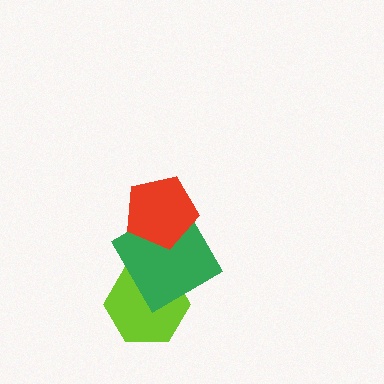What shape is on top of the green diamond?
The red pentagon is on top of the green diamond.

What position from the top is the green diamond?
The green diamond is 2nd from the top.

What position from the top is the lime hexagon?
The lime hexagon is 3rd from the top.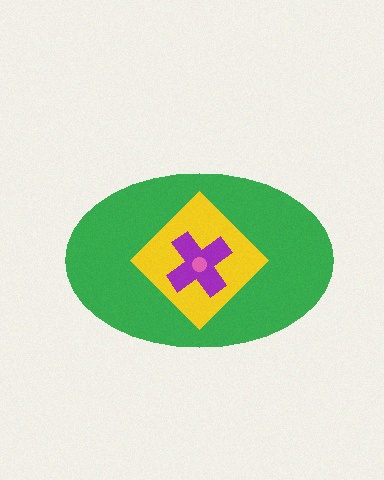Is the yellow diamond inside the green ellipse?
Yes.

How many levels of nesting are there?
4.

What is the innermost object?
The pink circle.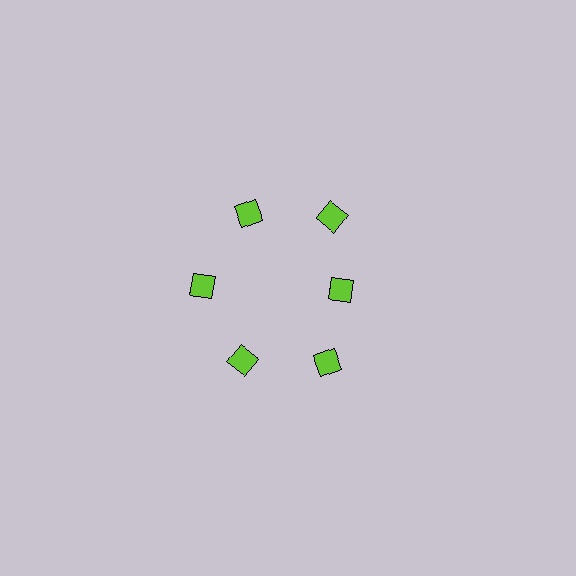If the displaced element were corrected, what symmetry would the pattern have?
It would have 6-fold rotational symmetry — the pattern would map onto itself every 60 degrees.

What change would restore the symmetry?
The symmetry would be restored by moving it outward, back onto the ring so that all 6 diamonds sit at equal angles and equal distance from the center.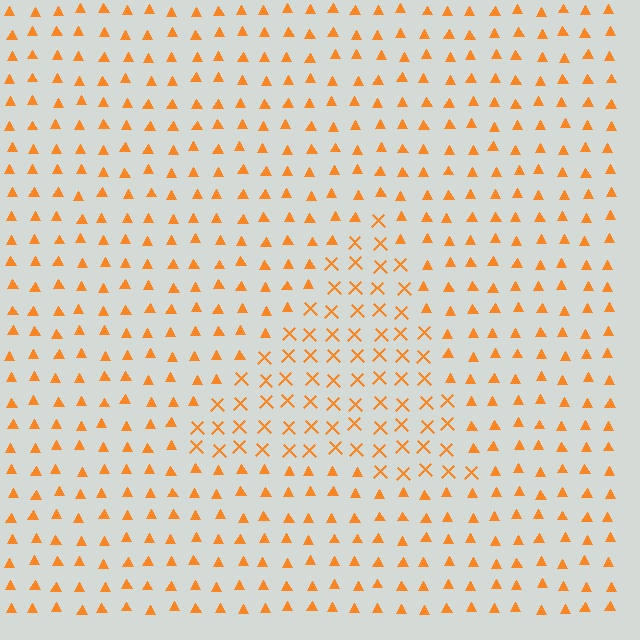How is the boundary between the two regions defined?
The boundary is defined by a change in element shape: X marks inside vs. triangles outside. All elements share the same color and spacing.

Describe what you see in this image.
The image is filled with small orange elements arranged in a uniform grid. A triangle-shaped region contains X marks, while the surrounding area contains triangles. The boundary is defined purely by the change in element shape.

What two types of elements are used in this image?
The image uses X marks inside the triangle region and triangles outside it.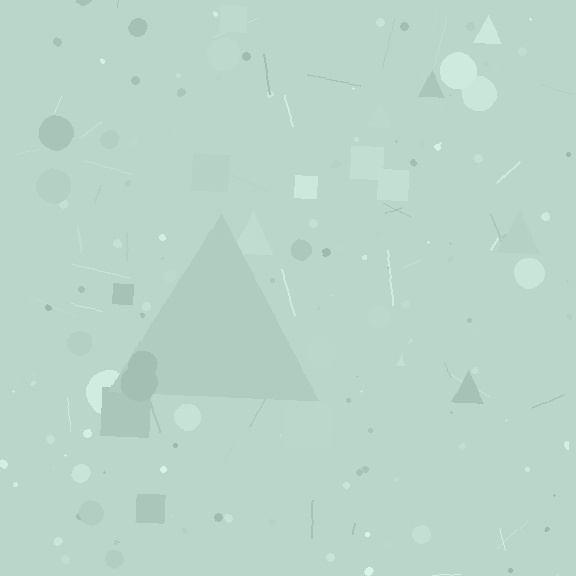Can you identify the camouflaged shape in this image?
The camouflaged shape is a triangle.